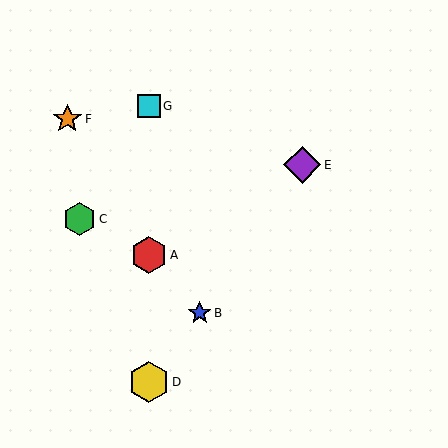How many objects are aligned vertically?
3 objects (A, D, G) are aligned vertically.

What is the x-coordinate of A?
Object A is at x≈149.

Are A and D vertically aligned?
Yes, both are at x≈149.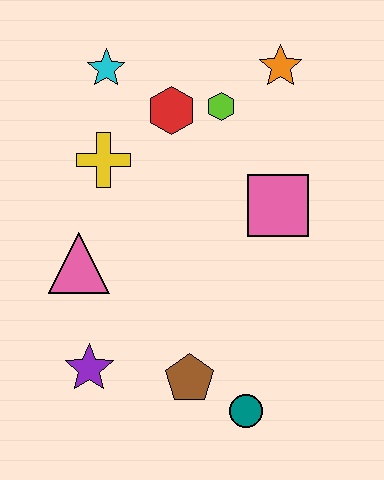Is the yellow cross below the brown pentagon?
No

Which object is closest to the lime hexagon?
The red hexagon is closest to the lime hexagon.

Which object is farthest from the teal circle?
The cyan star is farthest from the teal circle.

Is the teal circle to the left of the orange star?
Yes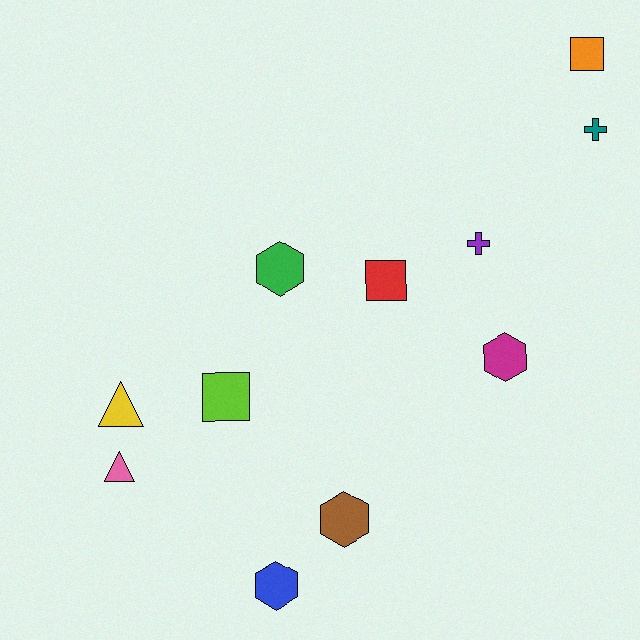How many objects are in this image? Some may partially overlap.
There are 11 objects.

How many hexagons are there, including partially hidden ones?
There are 4 hexagons.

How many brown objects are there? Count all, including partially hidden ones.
There is 1 brown object.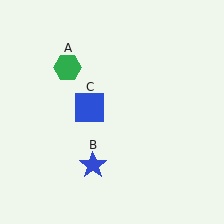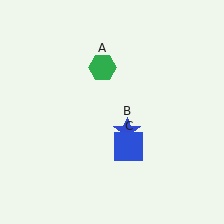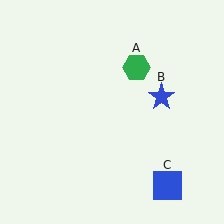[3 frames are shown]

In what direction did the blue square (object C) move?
The blue square (object C) moved down and to the right.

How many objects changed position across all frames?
3 objects changed position: green hexagon (object A), blue star (object B), blue square (object C).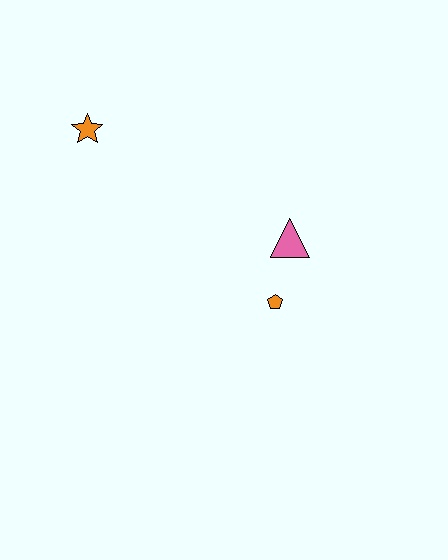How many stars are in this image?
There is 1 star.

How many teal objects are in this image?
There are no teal objects.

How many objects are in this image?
There are 3 objects.